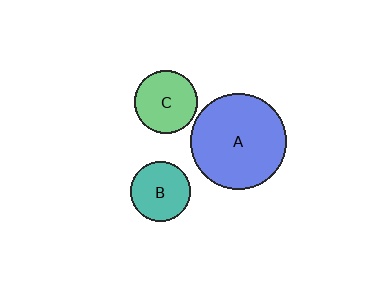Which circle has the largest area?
Circle A (blue).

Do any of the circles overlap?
No, none of the circles overlap.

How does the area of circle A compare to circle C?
Approximately 2.3 times.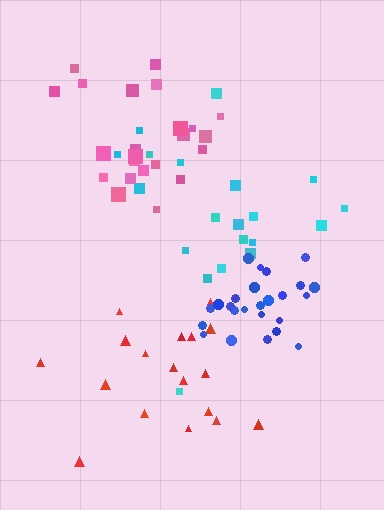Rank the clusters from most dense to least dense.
blue, pink, red, cyan.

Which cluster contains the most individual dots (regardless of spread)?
Blue (25).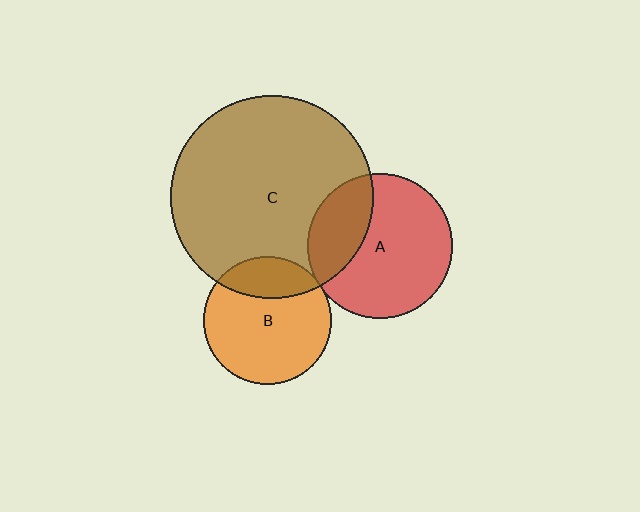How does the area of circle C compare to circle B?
Approximately 2.5 times.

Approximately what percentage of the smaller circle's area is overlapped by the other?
Approximately 30%.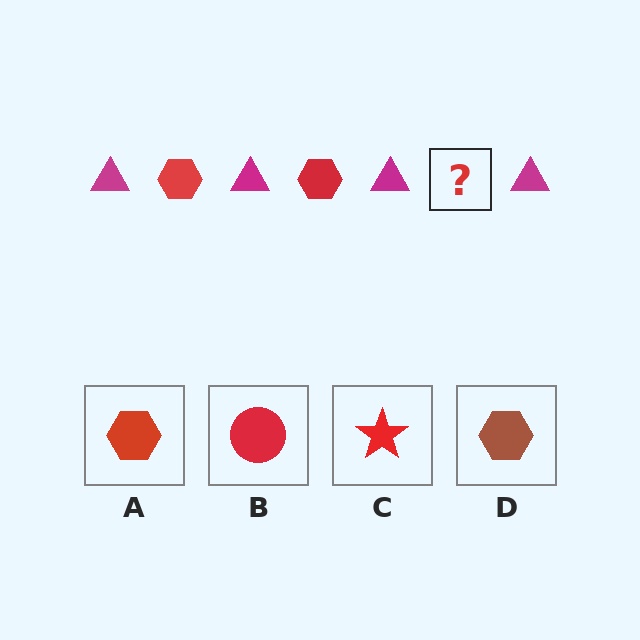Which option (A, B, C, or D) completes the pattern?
A.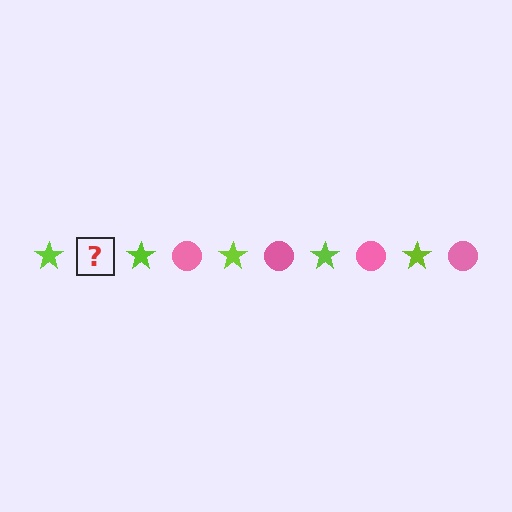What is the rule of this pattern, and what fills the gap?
The rule is that the pattern alternates between lime star and pink circle. The gap should be filled with a pink circle.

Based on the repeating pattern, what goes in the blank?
The blank should be a pink circle.